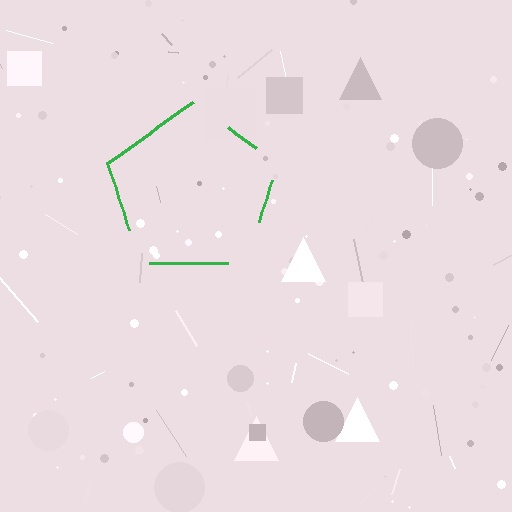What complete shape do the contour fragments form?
The contour fragments form a pentagon.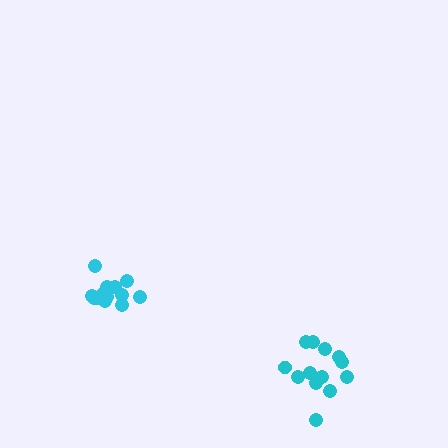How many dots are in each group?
Group 1: 13 dots, Group 2: 13 dots (26 total).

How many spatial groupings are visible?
There are 2 spatial groupings.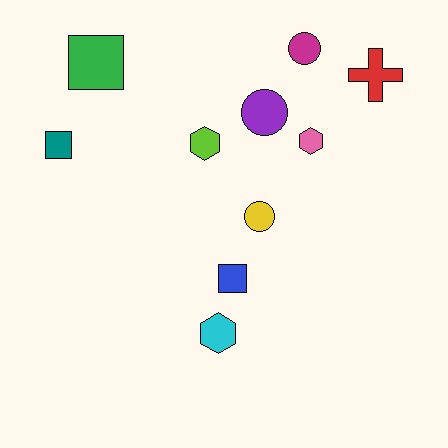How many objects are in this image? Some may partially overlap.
There are 10 objects.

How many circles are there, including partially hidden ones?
There are 3 circles.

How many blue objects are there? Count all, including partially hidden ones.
There is 1 blue object.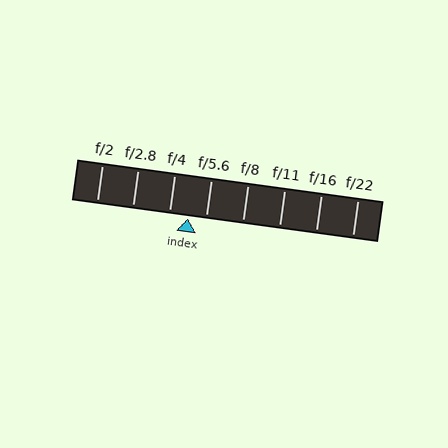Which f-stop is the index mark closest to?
The index mark is closest to f/5.6.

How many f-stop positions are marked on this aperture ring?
There are 8 f-stop positions marked.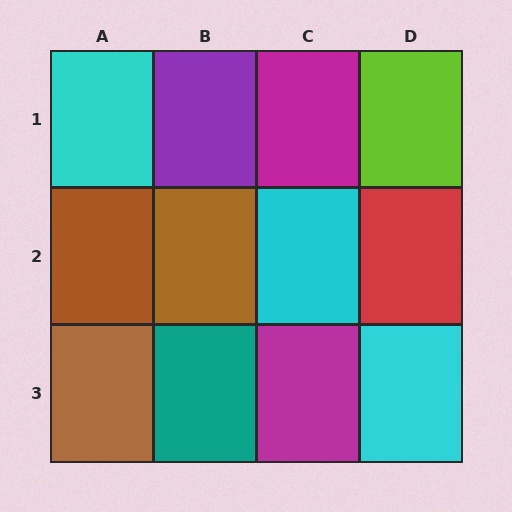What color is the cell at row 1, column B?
Purple.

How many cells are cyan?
3 cells are cyan.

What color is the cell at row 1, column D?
Lime.